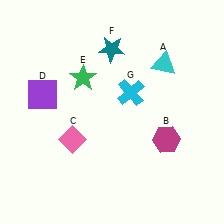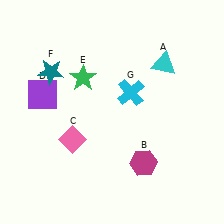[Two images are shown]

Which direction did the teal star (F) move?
The teal star (F) moved left.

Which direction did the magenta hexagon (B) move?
The magenta hexagon (B) moved down.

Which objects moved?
The objects that moved are: the magenta hexagon (B), the teal star (F).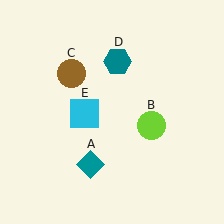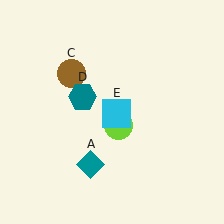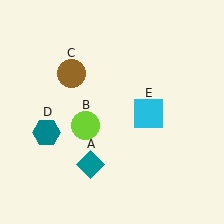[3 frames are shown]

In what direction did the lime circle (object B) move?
The lime circle (object B) moved left.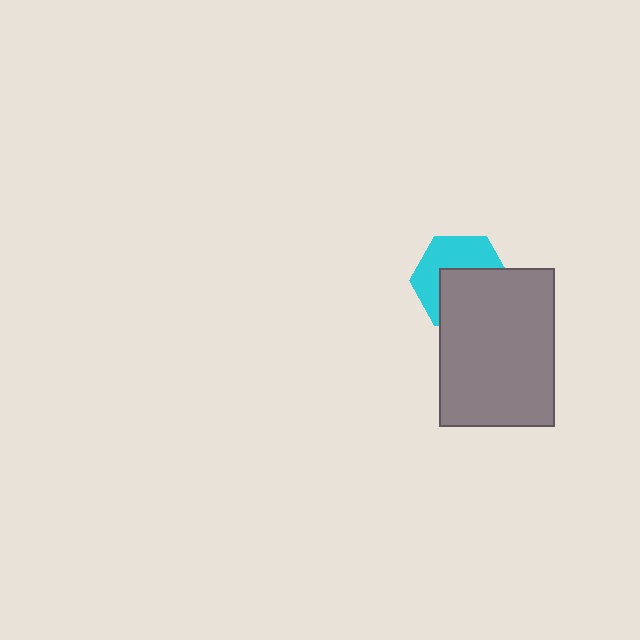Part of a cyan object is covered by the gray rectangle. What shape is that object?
It is a hexagon.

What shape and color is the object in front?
The object in front is a gray rectangle.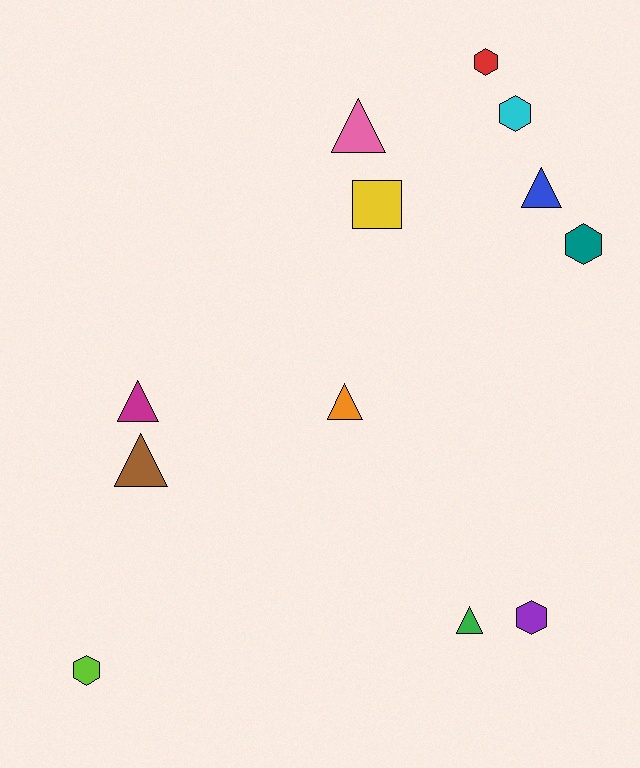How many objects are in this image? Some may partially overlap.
There are 12 objects.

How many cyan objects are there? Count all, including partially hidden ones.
There is 1 cyan object.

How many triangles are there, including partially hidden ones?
There are 6 triangles.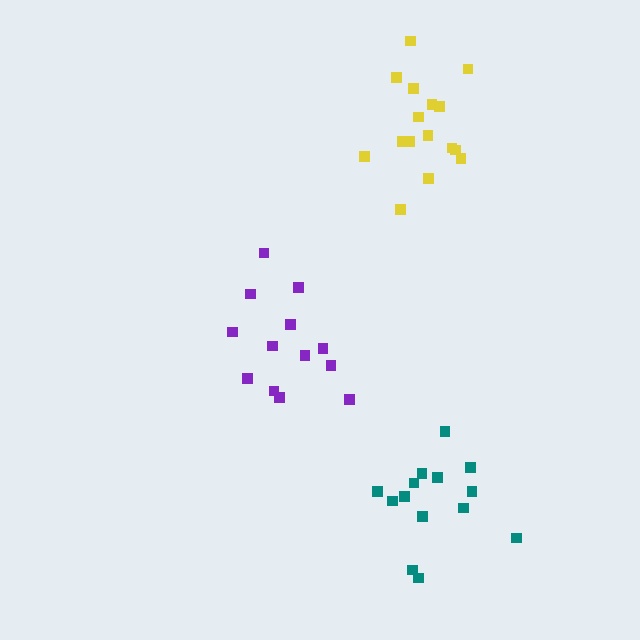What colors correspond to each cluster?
The clusters are colored: purple, teal, yellow.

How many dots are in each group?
Group 1: 13 dots, Group 2: 14 dots, Group 3: 16 dots (43 total).